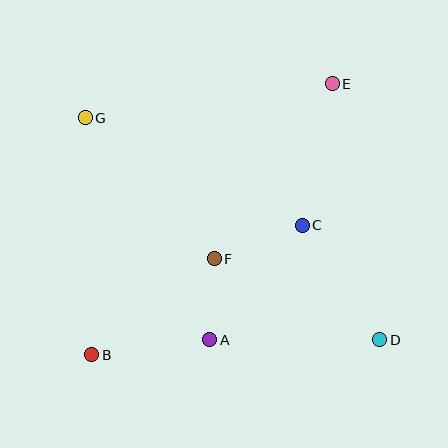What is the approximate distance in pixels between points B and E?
The distance between B and E is approximately 362 pixels.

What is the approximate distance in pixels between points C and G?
The distance between C and G is approximately 242 pixels.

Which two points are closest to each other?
Points A and F are closest to each other.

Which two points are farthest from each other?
Points D and G are farthest from each other.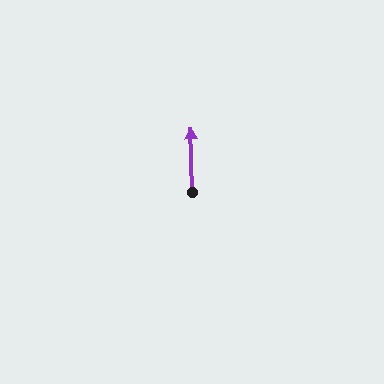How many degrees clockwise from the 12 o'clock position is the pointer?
Approximately 358 degrees.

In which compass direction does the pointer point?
North.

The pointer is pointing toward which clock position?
Roughly 12 o'clock.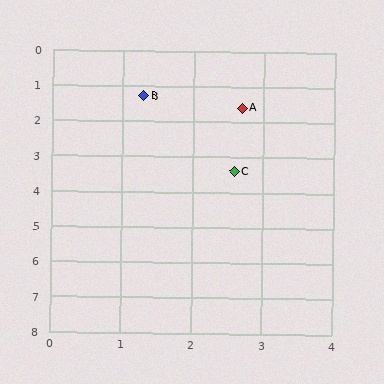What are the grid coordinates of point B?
Point B is at approximately (1.3, 1.3).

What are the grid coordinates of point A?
Point A is at approximately (2.7, 1.6).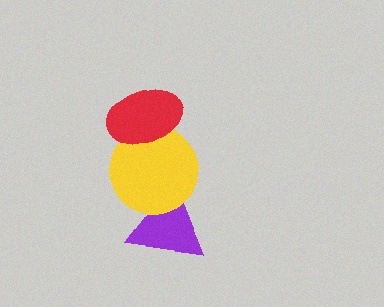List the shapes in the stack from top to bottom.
From top to bottom: the red ellipse, the yellow circle, the purple triangle.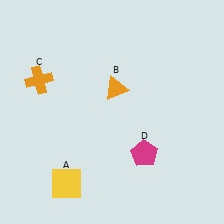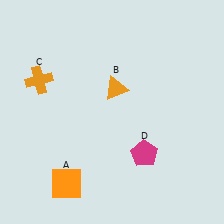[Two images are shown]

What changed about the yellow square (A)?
In Image 1, A is yellow. In Image 2, it changed to orange.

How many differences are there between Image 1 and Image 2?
There is 1 difference between the two images.